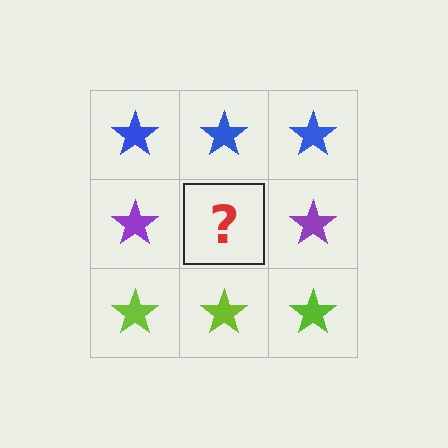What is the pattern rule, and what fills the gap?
The rule is that each row has a consistent color. The gap should be filled with a purple star.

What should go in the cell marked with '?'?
The missing cell should contain a purple star.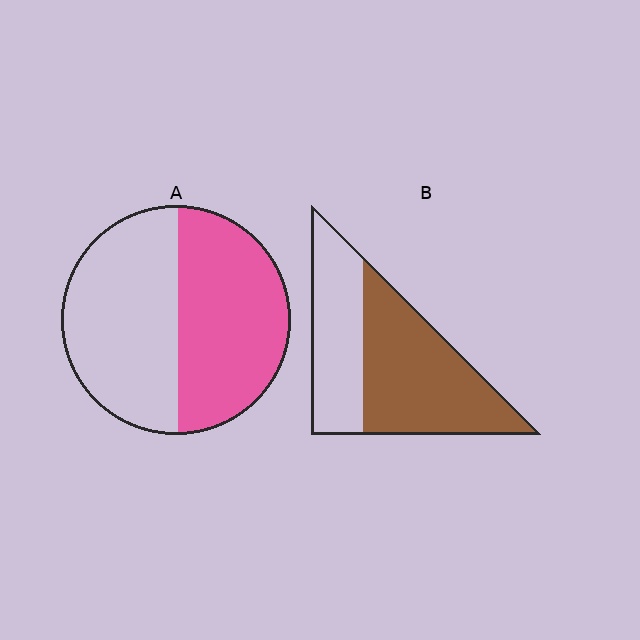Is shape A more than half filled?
Roughly half.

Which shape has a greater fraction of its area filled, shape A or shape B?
Shape B.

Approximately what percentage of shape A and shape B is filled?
A is approximately 50% and B is approximately 60%.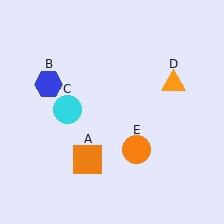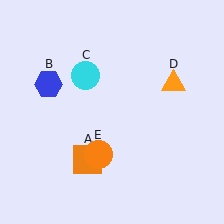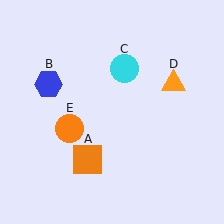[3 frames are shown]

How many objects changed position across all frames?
2 objects changed position: cyan circle (object C), orange circle (object E).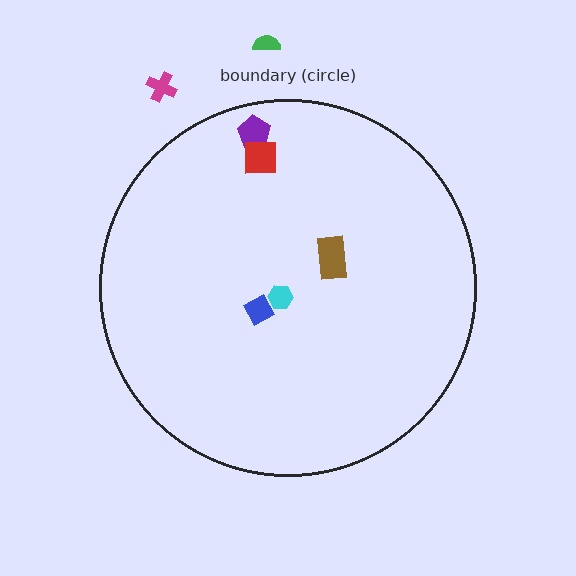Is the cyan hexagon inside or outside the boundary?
Inside.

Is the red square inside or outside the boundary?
Inside.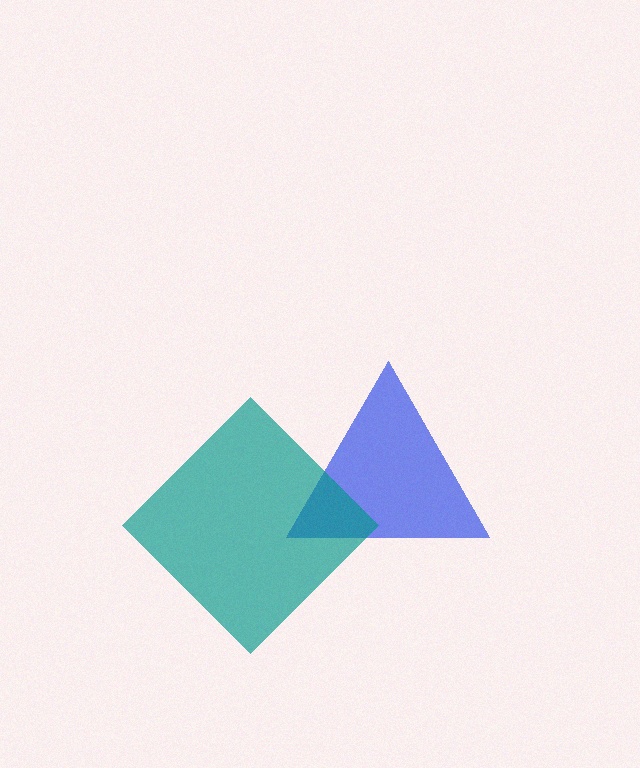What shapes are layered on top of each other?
The layered shapes are: a blue triangle, a teal diamond.